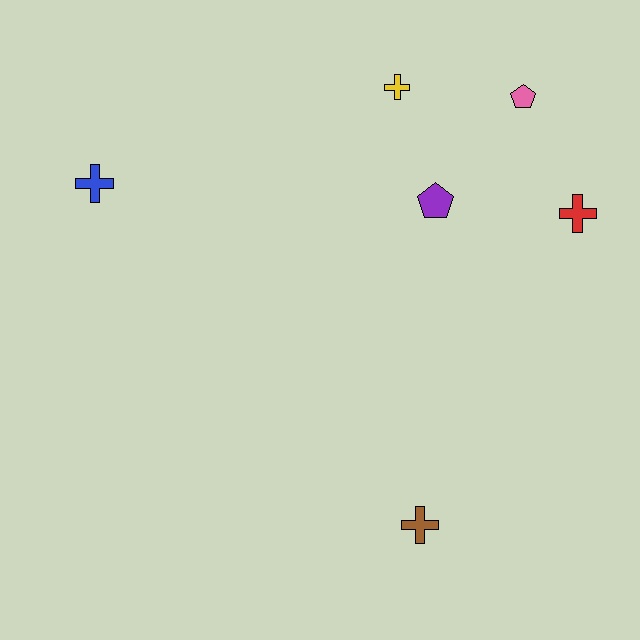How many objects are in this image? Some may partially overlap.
There are 6 objects.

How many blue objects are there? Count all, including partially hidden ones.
There is 1 blue object.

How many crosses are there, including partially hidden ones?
There are 4 crosses.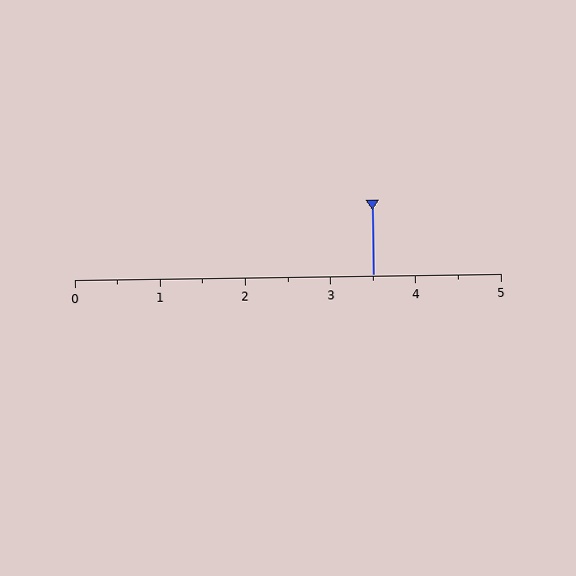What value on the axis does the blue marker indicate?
The marker indicates approximately 3.5.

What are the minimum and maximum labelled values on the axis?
The axis runs from 0 to 5.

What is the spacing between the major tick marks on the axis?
The major ticks are spaced 1 apart.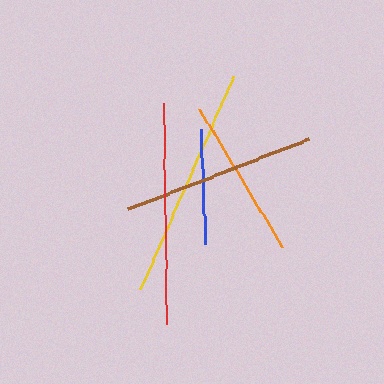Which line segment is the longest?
The yellow line is the longest at approximately 233 pixels.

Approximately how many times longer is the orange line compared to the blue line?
The orange line is approximately 1.4 times the length of the blue line.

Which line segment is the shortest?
The blue line is the shortest at approximately 115 pixels.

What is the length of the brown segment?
The brown segment is approximately 194 pixels long.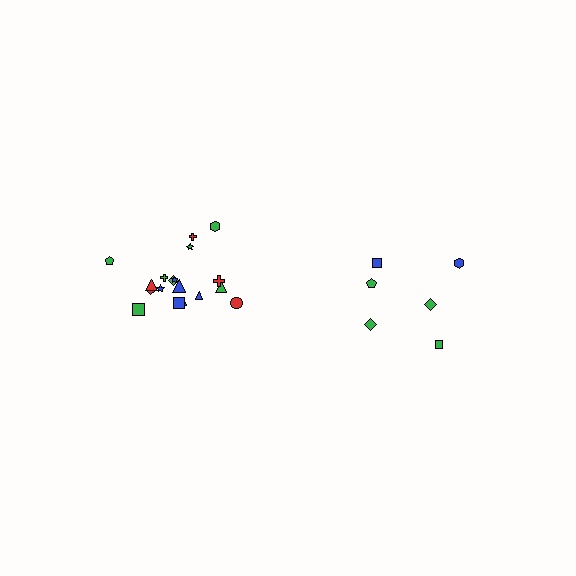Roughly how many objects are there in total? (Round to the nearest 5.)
Roughly 25 objects in total.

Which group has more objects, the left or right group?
The left group.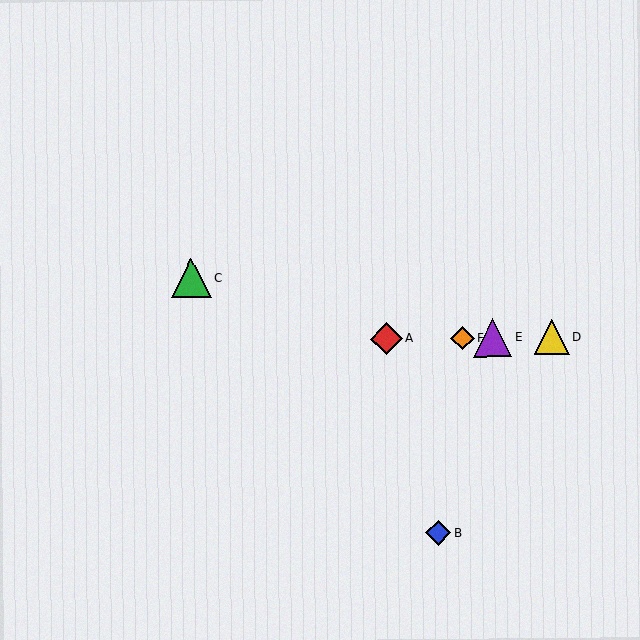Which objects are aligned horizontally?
Objects A, D, E, F are aligned horizontally.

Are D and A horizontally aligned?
Yes, both are at y≈337.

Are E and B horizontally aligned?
No, E is at y≈338 and B is at y≈533.